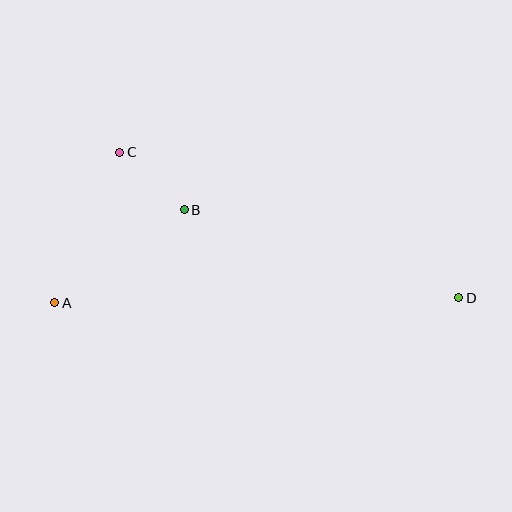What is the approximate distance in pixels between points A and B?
The distance between A and B is approximately 159 pixels.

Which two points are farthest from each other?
Points A and D are farthest from each other.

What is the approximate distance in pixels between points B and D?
The distance between B and D is approximately 288 pixels.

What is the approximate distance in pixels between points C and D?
The distance between C and D is approximately 369 pixels.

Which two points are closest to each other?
Points B and C are closest to each other.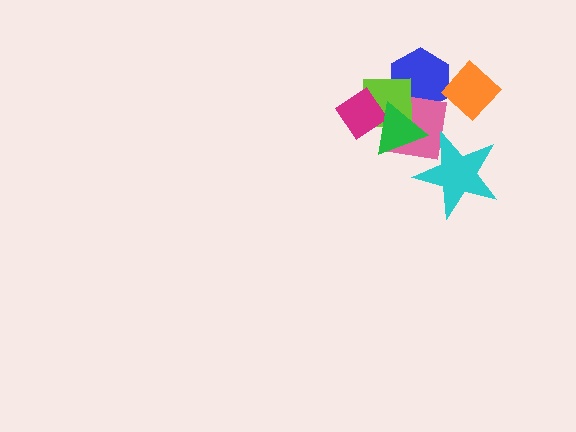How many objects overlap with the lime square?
4 objects overlap with the lime square.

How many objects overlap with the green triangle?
4 objects overlap with the green triangle.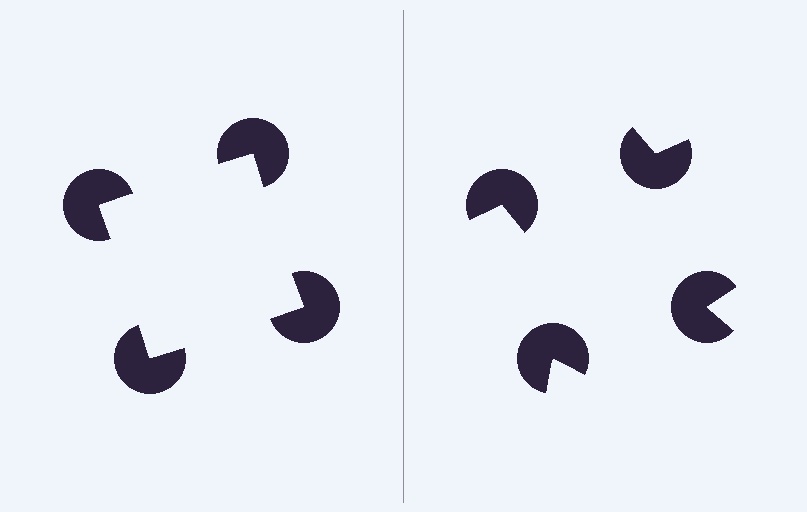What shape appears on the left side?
An illusory square.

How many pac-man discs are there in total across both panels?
8 — 4 on each side.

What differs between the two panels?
The pac-man discs are positioned identically on both sides; only the wedge orientations differ. On the left they align to a square; on the right they are misaligned.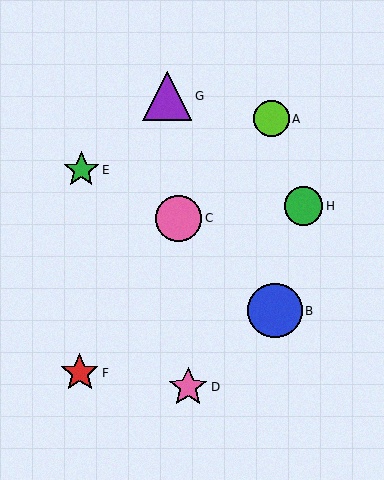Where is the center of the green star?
The center of the green star is at (81, 170).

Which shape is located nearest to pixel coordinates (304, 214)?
The green circle (labeled H) at (303, 206) is nearest to that location.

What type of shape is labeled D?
Shape D is a pink star.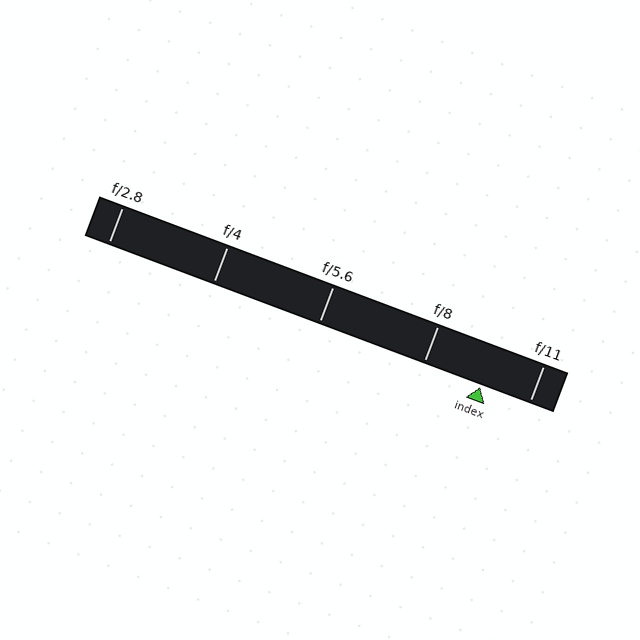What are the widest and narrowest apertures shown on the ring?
The widest aperture shown is f/2.8 and the narrowest is f/11.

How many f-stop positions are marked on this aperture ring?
There are 5 f-stop positions marked.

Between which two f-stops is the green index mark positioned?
The index mark is between f/8 and f/11.